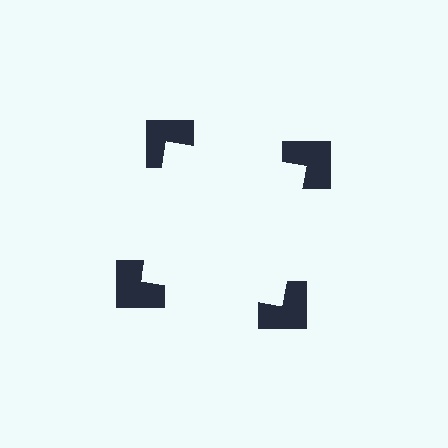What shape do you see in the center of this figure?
An illusory square — its edges are inferred from the aligned wedge cuts in the notched squares, not physically drawn.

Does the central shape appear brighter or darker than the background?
It typically appears slightly brighter than the background, even though no actual brightness change is drawn.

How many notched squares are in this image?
There are 4 — one at each vertex of the illusory square.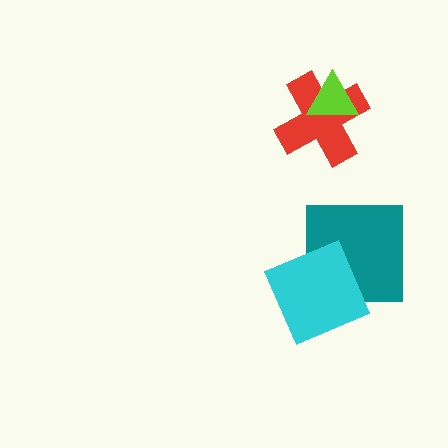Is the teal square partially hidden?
Yes, it is partially covered by another shape.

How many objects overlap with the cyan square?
1 object overlaps with the cyan square.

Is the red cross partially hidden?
Yes, it is partially covered by another shape.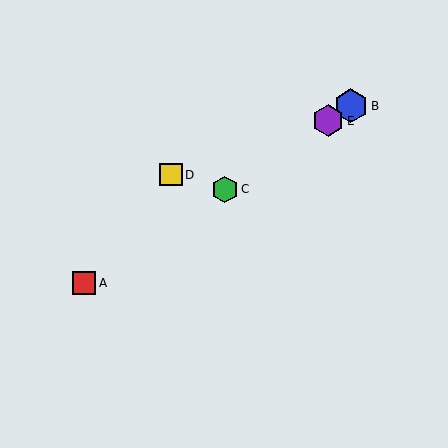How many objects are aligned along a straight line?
4 objects (A, B, C, E) are aligned along a straight line.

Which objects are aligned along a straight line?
Objects A, B, C, E are aligned along a straight line.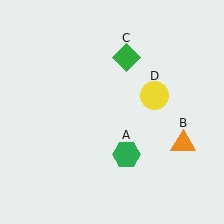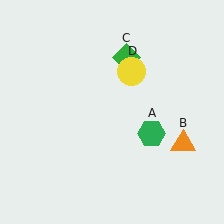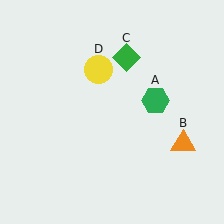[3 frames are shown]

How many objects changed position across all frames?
2 objects changed position: green hexagon (object A), yellow circle (object D).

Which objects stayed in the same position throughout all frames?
Orange triangle (object B) and green diamond (object C) remained stationary.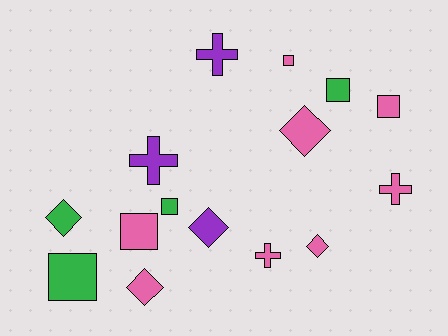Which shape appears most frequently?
Square, with 6 objects.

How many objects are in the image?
There are 15 objects.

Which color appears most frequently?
Pink, with 8 objects.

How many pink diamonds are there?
There are 3 pink diamonds.